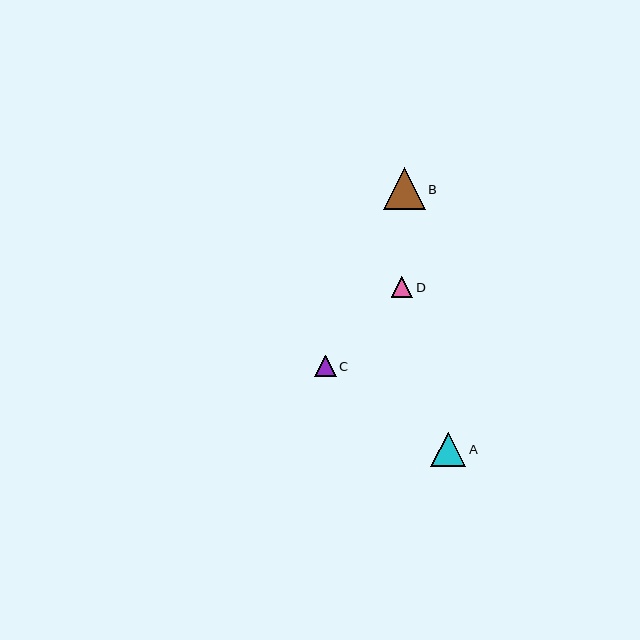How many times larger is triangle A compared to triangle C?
Triangle A is approximately 1.6 times the size of triangle C.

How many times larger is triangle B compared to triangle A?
Triangle B is approximately 1.2 times the size of triangle A.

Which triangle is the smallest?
Triangle C is the smallest with a size of approximately 21 pixels.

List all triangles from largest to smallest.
From largest to smallest: B, A, D, C.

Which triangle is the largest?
Triangle B is the largest with a size of approximately 42 pixels.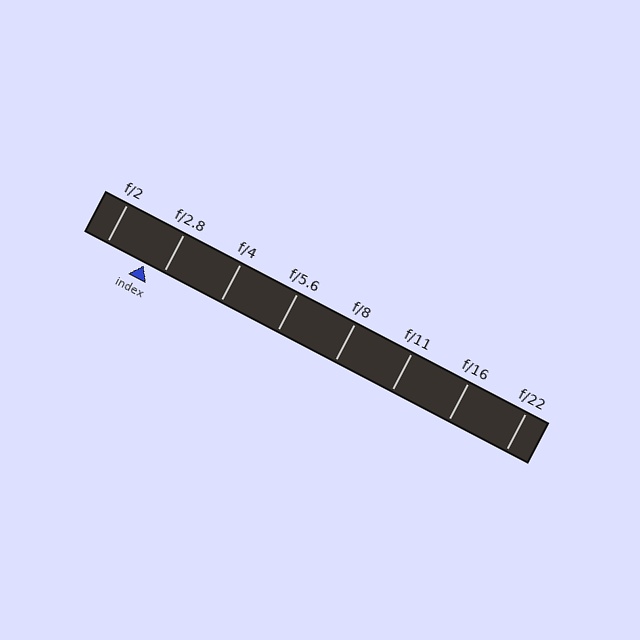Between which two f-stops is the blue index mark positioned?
The index mark is between f/2 and f/2.8.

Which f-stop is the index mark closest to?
The index mark is closest to f/2.8.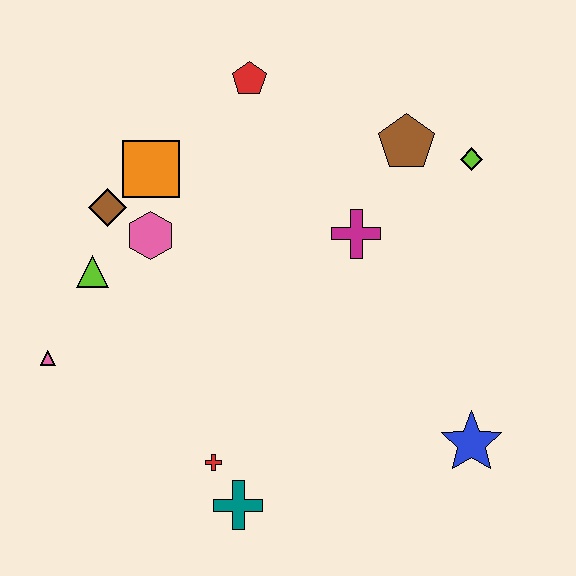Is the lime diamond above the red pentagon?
No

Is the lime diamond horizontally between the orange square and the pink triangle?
No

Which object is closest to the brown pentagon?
The lime diamond is closest to the brown pentagon.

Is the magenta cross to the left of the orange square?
No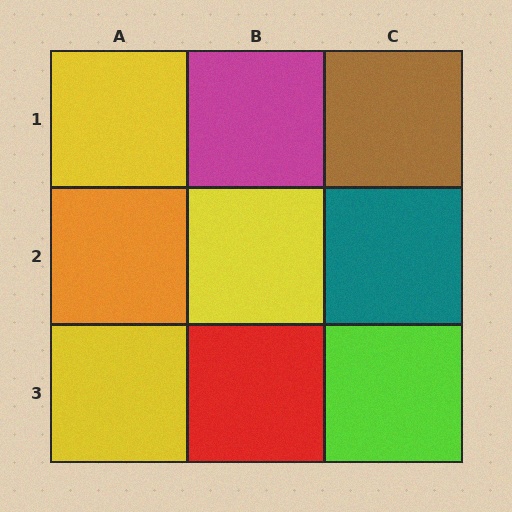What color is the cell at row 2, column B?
Yellow.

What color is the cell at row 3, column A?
Yellow.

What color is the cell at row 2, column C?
Teal.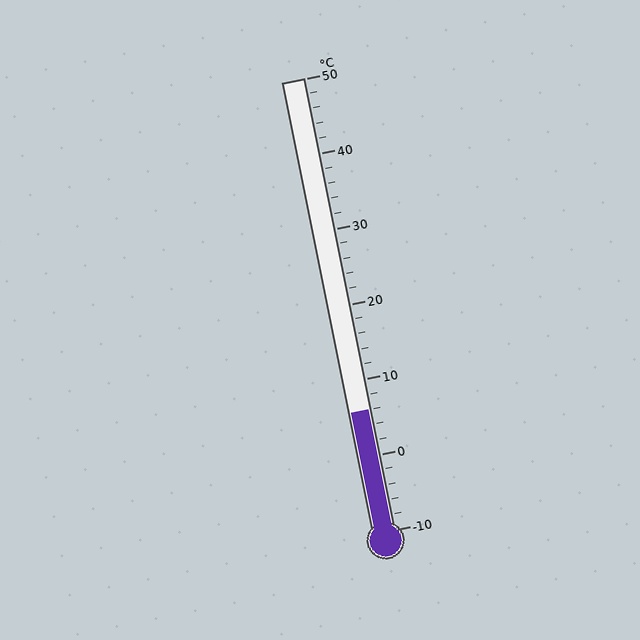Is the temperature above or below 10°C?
The temperature is below 10°C.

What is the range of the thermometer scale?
The thermometer scale ranges from -10°C to 50°C.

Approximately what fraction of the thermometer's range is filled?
The thermometer is filled to approximately 25% of its range.